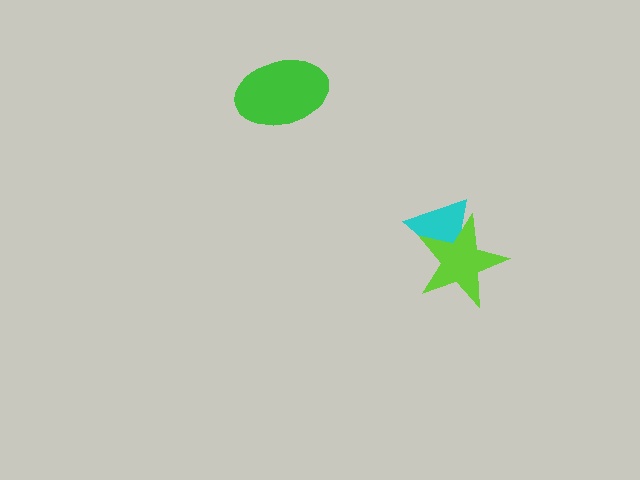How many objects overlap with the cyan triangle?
1 object overlaps with the cyan triangle.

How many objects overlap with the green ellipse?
0 objects overlap with the green ellipse.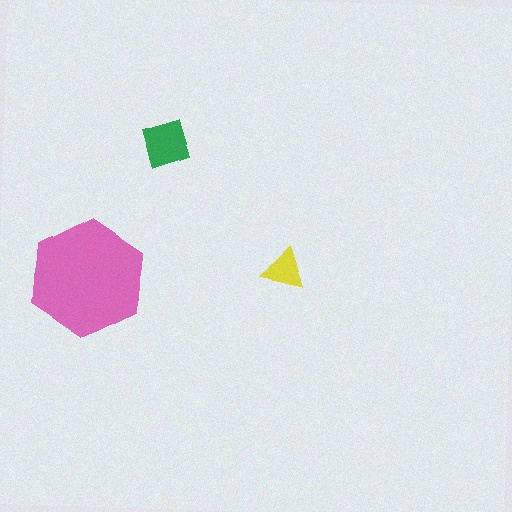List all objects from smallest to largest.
The yellow triangle, the green diamond, the pink hexagon.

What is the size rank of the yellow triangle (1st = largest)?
3rd.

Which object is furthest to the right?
The yellow triangle is rightmost.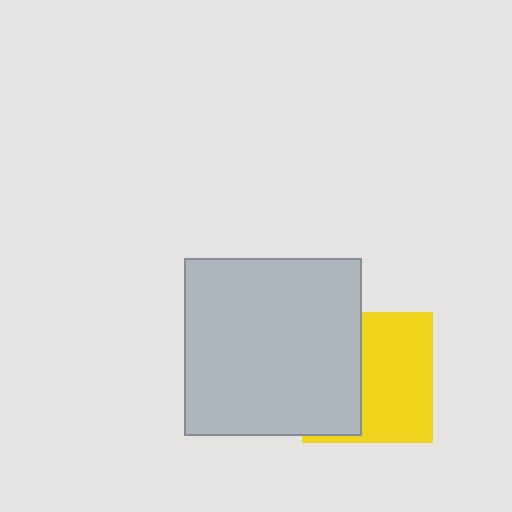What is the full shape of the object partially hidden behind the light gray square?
The partially hidden object is a yellow square.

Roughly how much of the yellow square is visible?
About half of it is visible (roughly 57%).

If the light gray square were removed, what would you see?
You would see the complete yellow square.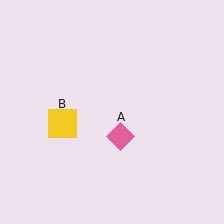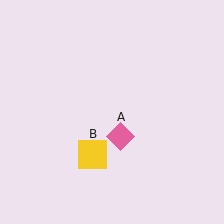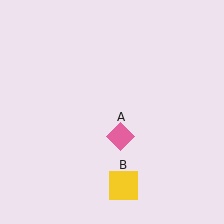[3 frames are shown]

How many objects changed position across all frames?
1 object changed position: yellow square (object B).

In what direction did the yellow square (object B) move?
The yellow square (object B) moved down and to the right.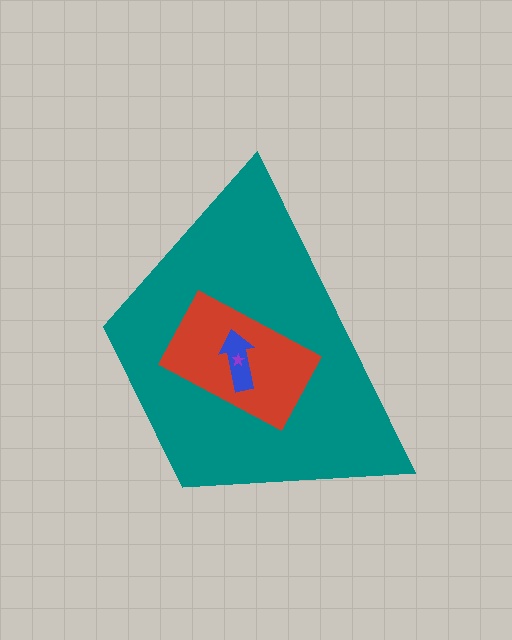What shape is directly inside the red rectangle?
The blue arrow.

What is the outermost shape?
The teal trapezoid.